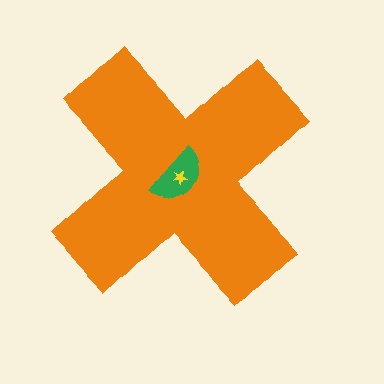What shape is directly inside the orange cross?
The green semicircle.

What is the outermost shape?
The orange cross.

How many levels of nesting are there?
3.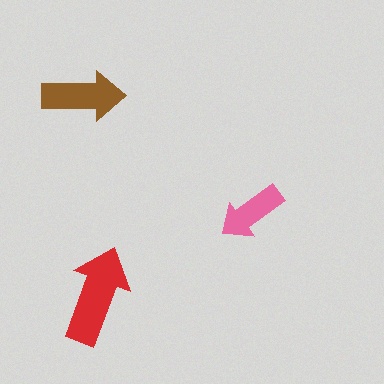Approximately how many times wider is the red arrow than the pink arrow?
About 1.5 times wider.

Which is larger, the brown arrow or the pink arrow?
The brown one.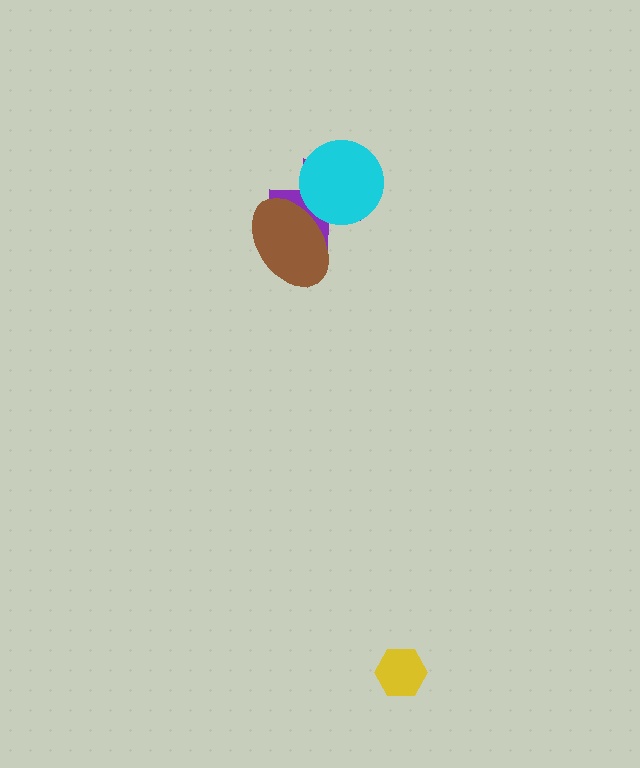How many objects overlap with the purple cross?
2 objects overlap with the purple cross.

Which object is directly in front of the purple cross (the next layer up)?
The brown ellipse is directly in front of the purple cross.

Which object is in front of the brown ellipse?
The cyan circle is in front of the brown ellipse.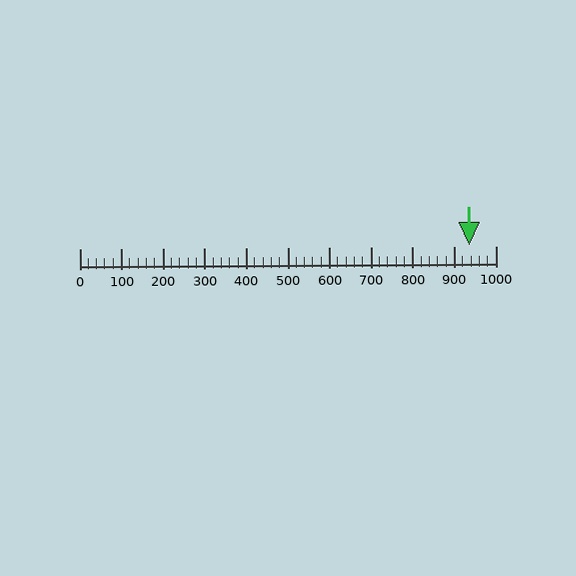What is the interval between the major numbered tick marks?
The major tick marks are spaced 100 units apart.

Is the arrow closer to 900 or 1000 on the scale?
The arrow is closer to 900.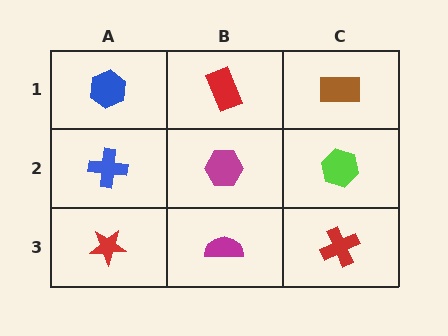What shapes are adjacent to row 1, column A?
A blue cross (row 2, column A), a red rectangle (row 1, column B).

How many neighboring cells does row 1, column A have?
2.